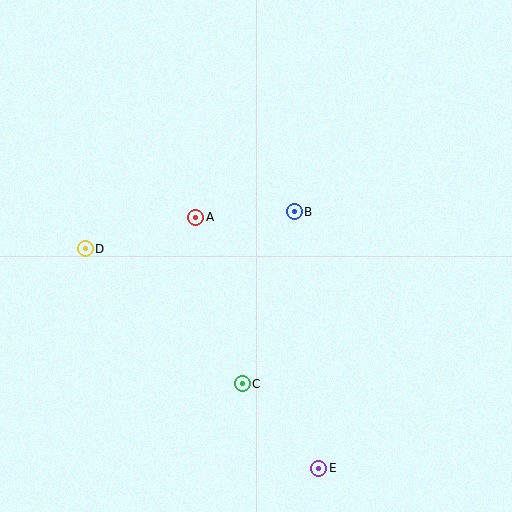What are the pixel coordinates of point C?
Point C is at (242, 384).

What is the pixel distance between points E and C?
The distance between E and C is 114 pixels.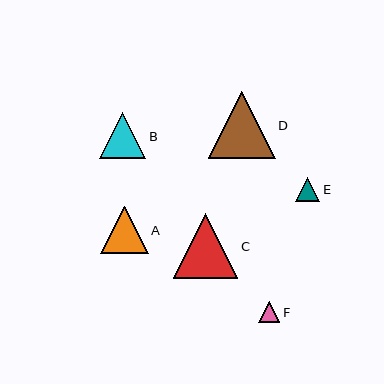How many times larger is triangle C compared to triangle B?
Triangle C is approximately 1.4 times the size of triangle B.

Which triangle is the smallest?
Triangle F is the smallest with a size of approximately 21 pixels.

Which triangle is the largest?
Triangle D is the largest with a size of approximately 67 pixels.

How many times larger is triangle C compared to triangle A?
Triangle C is approximately 1.4 times the size of triangle A.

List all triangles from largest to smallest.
From largest to smallest: D, C, A, B, E, F.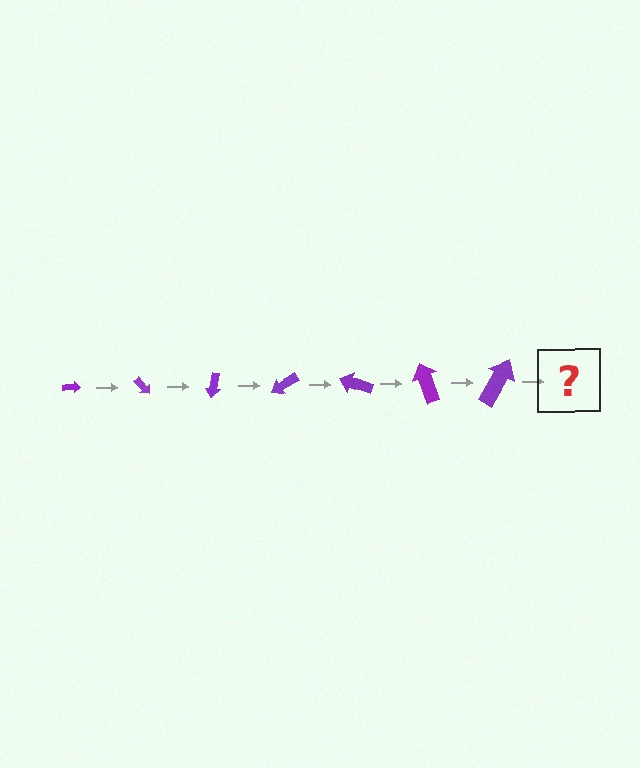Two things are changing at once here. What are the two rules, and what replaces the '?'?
The two rules are that the arrow grows larger each step and it rotates 50 degrees each step. The '?' should be an arrow, larger than the previous one and rotated 350 degrees from the start.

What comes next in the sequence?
The next element should be an arrow, larger than the previous one and rotated 350 degrees from the start.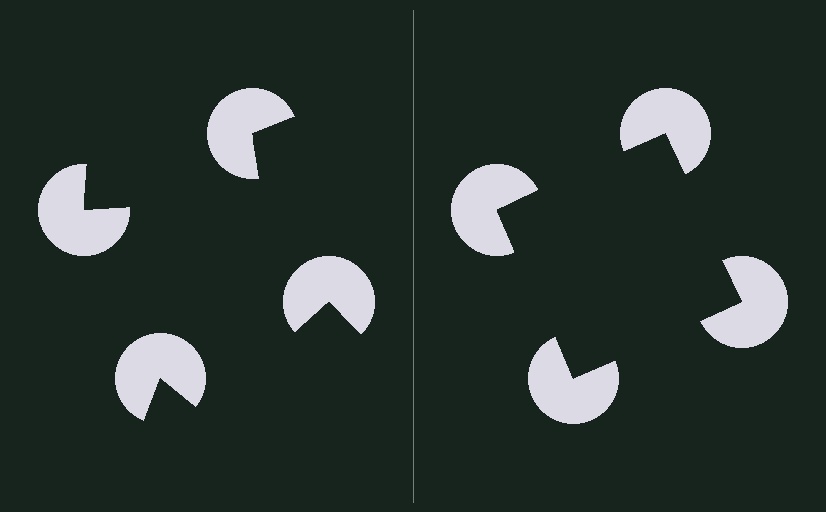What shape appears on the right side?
An illusory square.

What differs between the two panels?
The pac-man discs are positioned identically on both sides; only the wedge orientations differ. On the right they align to a square; on the left they are misaligned.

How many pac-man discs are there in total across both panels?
8 — 4 on each side.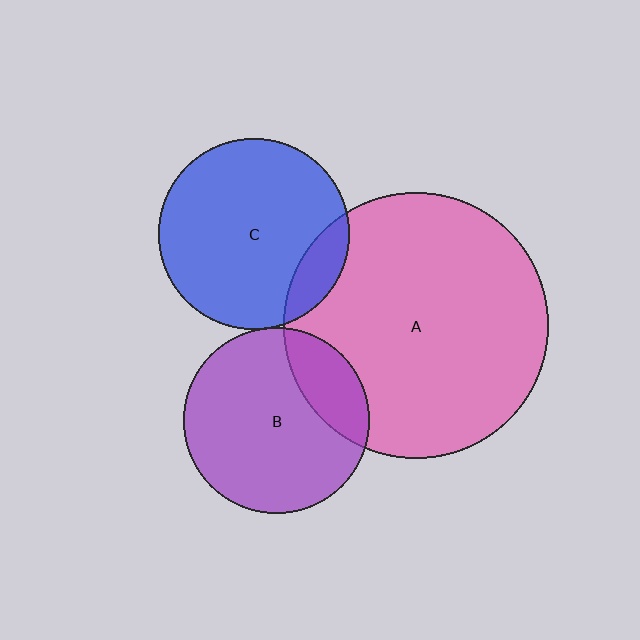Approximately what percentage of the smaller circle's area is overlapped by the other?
Approximately 5%.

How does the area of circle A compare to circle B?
Approximately 2.0 times.